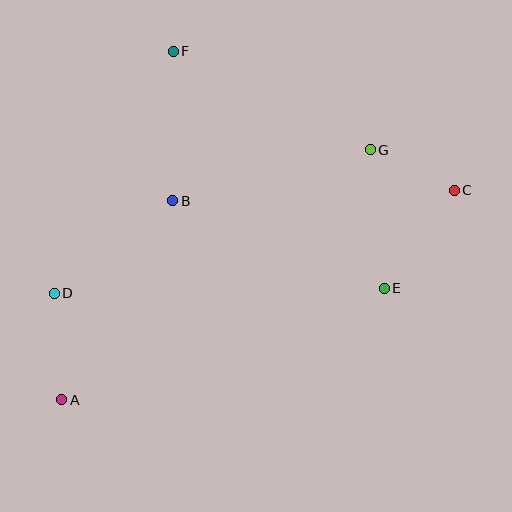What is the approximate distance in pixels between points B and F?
The distance between B and F is approximately 150 pixels.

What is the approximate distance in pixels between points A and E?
The distance between A and E is approximately 342 pixels.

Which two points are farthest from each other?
Points A and C are farthest from each other.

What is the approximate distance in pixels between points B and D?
The distance between B and D is approximately 150 pixels.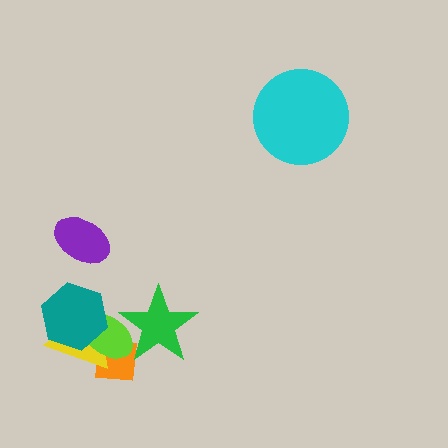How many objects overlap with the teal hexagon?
2 objects overlap with the teal hexagon.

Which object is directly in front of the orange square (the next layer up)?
The yellow triangle is directly in front of the orange square.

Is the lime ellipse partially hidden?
Yes, it is partially covered by another shape.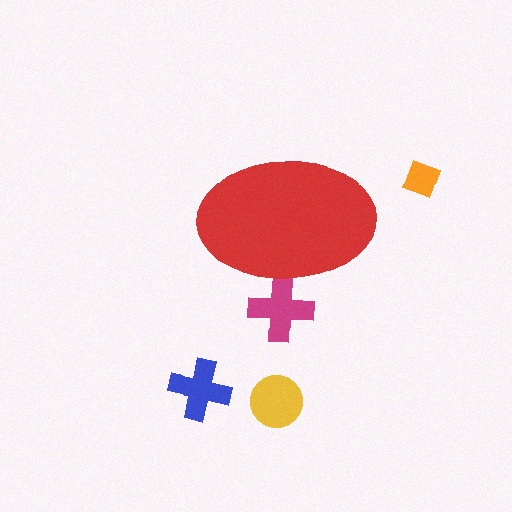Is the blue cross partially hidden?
No, the blue cross is fully visible.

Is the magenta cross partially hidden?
Yes, the magenta cross is partially hidden behind the red ellipse.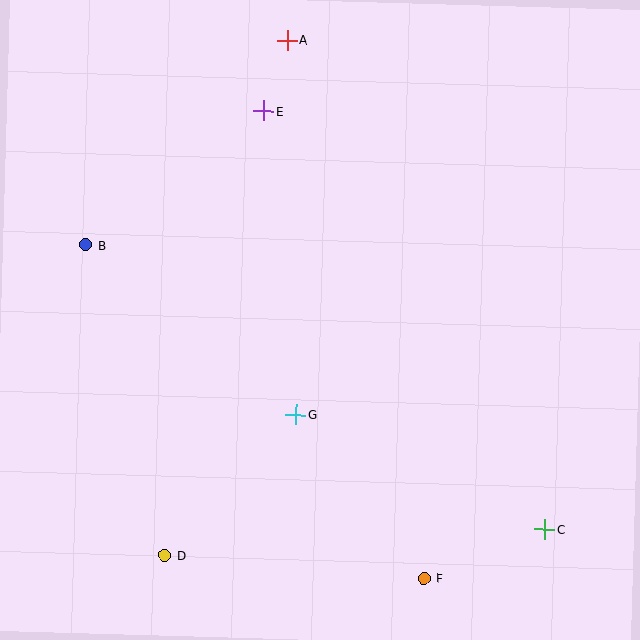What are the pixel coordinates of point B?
Point B is at (86, 245).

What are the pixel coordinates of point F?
Point F is at (424, 578).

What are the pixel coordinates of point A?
Point A is at (287, 40).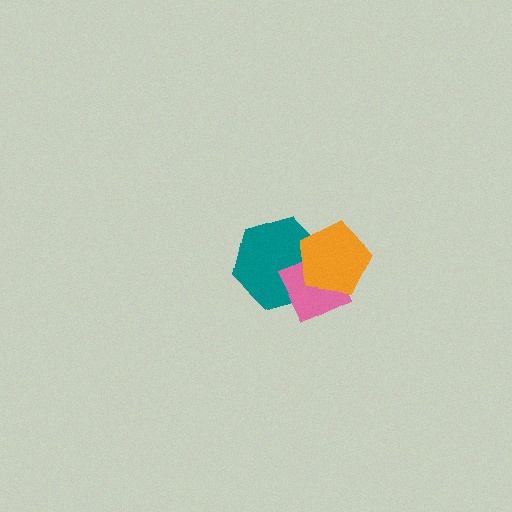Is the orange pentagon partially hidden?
No, no other shape covers it.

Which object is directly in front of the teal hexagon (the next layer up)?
The pink diamond is directly in front of the teal hexagon.